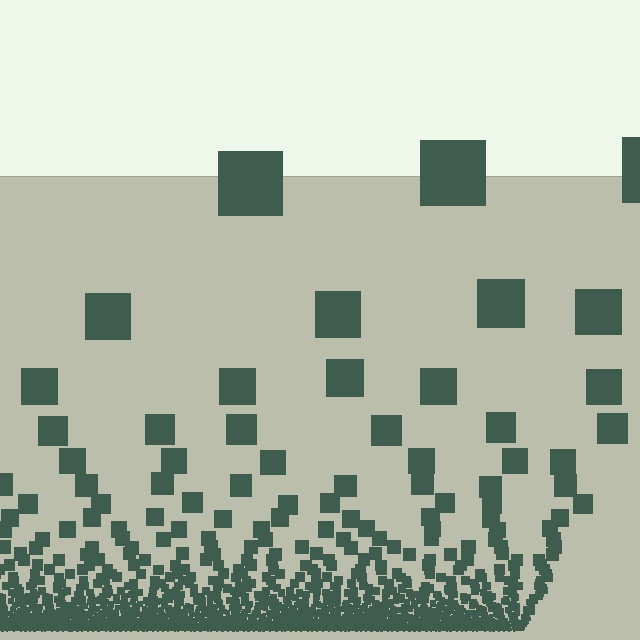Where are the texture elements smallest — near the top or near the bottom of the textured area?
Near the bottom.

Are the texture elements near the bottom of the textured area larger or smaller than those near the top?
Smaller. The gradient is inverted — elements near the bottom are smaller and denser.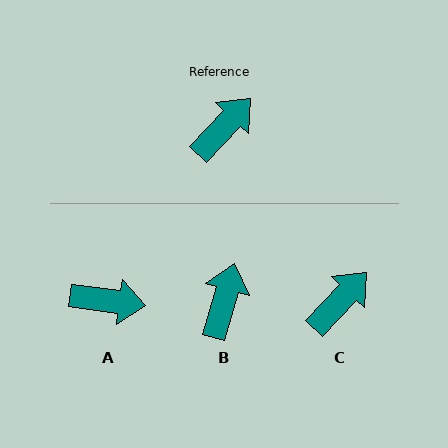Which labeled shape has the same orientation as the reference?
C.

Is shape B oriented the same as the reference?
No, it is off by about 27 degrees.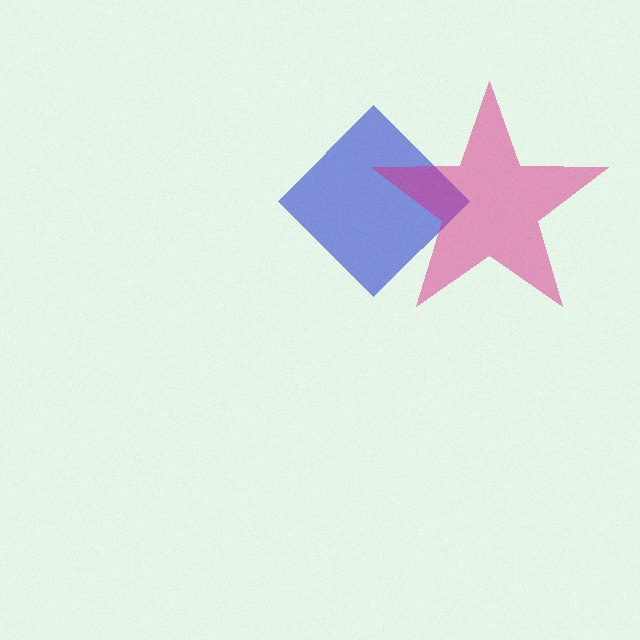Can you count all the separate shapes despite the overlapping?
Yes, there are 2 separate shapes.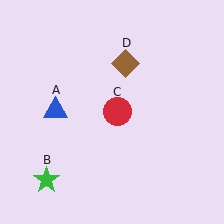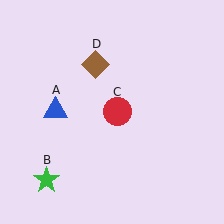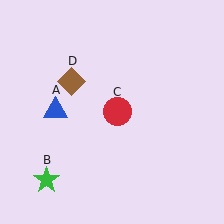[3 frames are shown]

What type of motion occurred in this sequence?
The brown diamond (object D) rotated counterclockwise around the center of the scene.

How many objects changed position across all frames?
1 object changed position: brown diamond (object D).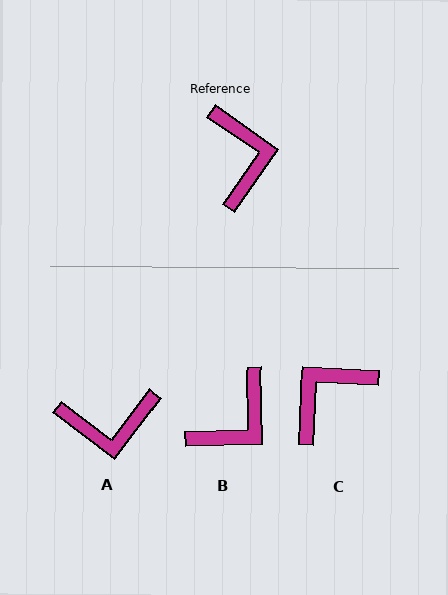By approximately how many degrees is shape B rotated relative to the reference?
Approximately 54 degrees clockwise.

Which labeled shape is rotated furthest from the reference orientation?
C, about 122 degrees away.